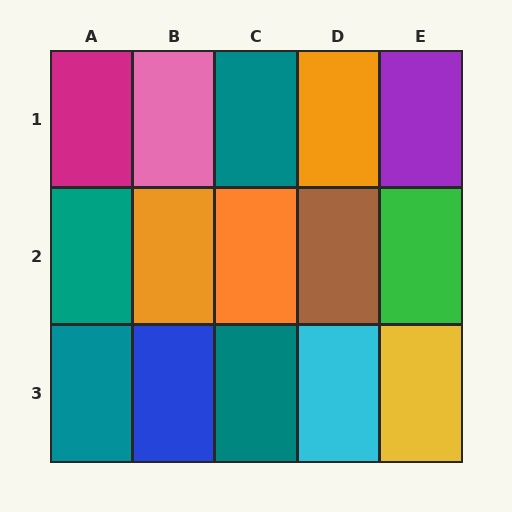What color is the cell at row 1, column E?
Purple.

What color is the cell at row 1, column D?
Orange.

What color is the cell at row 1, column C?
Teal.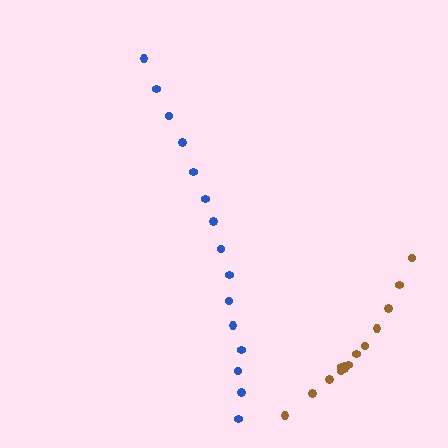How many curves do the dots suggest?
There are 2 distinct paths.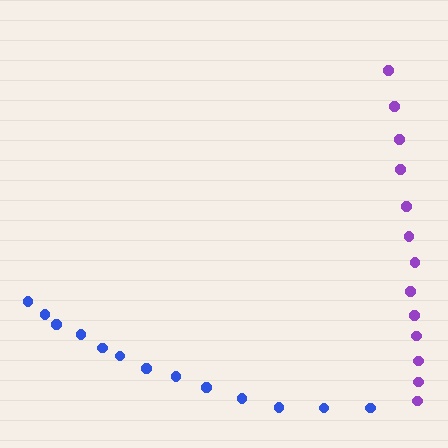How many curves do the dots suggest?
There are 2 distinct paths.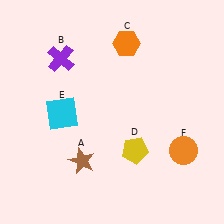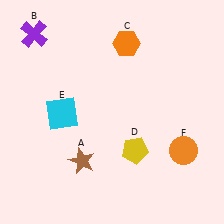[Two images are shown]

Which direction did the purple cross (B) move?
The purple cross (B) moved left.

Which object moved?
The purple cross (B) moved left.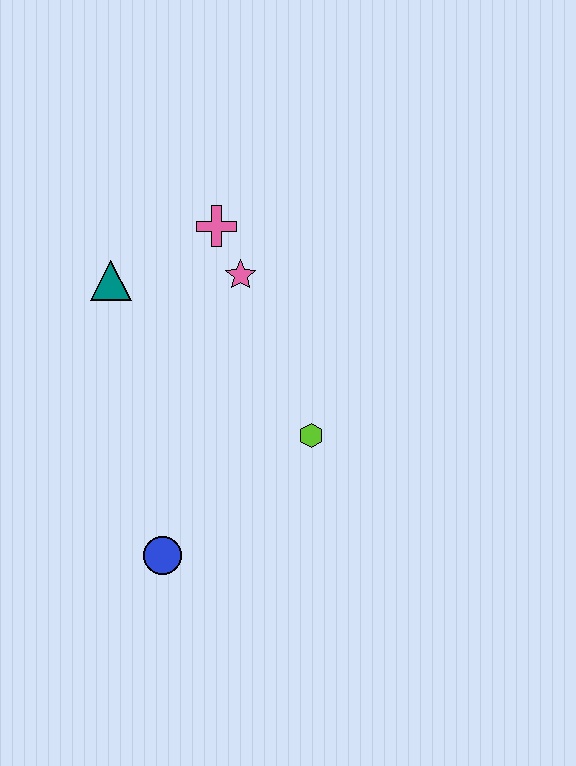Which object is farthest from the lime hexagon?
The teal triangle is farthest from the lime hexagon.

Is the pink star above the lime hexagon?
Yes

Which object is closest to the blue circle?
The lime hexagon is closest to the blue circle.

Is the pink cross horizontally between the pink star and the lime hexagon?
No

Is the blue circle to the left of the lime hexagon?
Yes